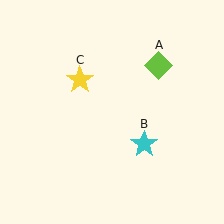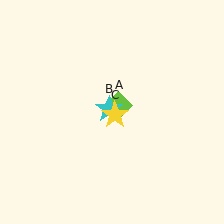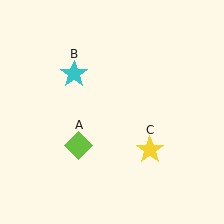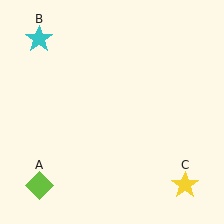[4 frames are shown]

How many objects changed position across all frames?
3 objects changed position: lime diamond (object A), cyan star (object B), yellow star (object C).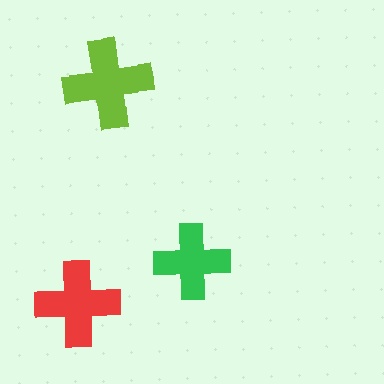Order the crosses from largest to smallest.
the lime one, the red one, the green one.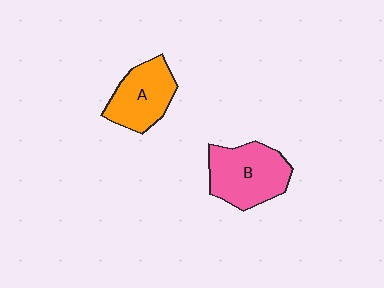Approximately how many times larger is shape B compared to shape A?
Approximately 1.2 times.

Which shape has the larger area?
Shape B (pink).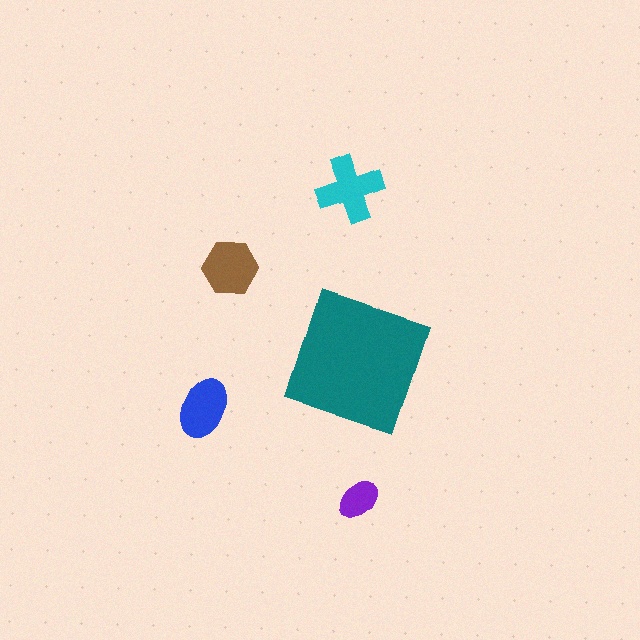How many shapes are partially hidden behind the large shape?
0 shapes are partially hidden.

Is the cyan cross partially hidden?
No, the cyan cross is fully visible.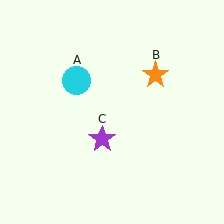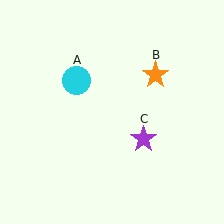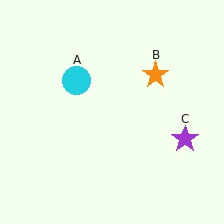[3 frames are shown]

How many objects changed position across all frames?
1 object changed position: purple star (object C).